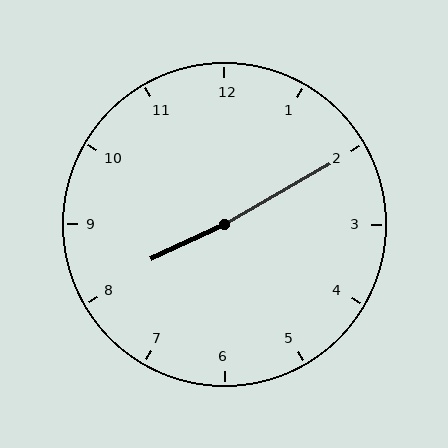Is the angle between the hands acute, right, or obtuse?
It is obtuse.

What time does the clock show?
8:10.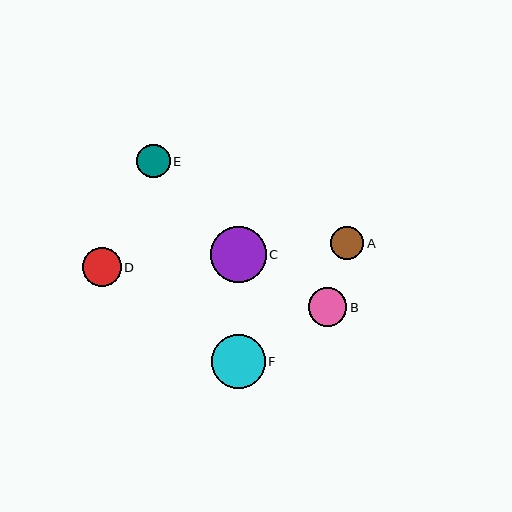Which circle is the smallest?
Circle A is the smallest with a size of approximately 33 pixels.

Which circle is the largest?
Circle C is the largest with a size of approximately 56 pixels.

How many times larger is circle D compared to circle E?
Circle D is approximately 1.2 times the size of circle E.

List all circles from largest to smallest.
From largest to smallest: C, F, D, B, E, A.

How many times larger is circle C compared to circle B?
Circle C is approximately 1.4 times the size of circle B.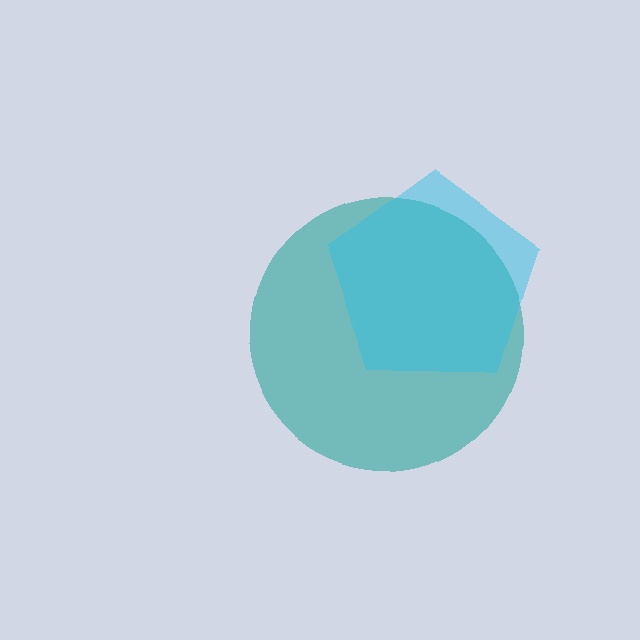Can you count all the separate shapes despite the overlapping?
Yes, there are 2 separate shapes.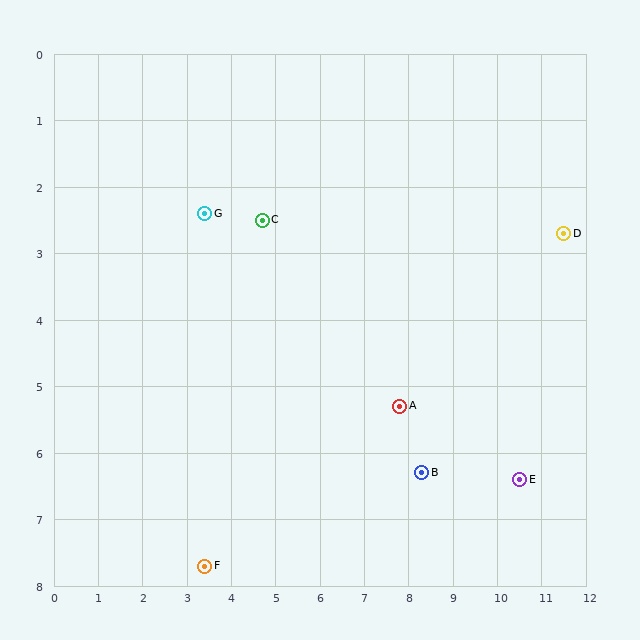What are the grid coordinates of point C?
Point C is at approximately (4.7, 2.5).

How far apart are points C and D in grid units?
Points C and D are about 6.8 grid units apart.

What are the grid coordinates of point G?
Point G is at approximately (3.4, 2.4).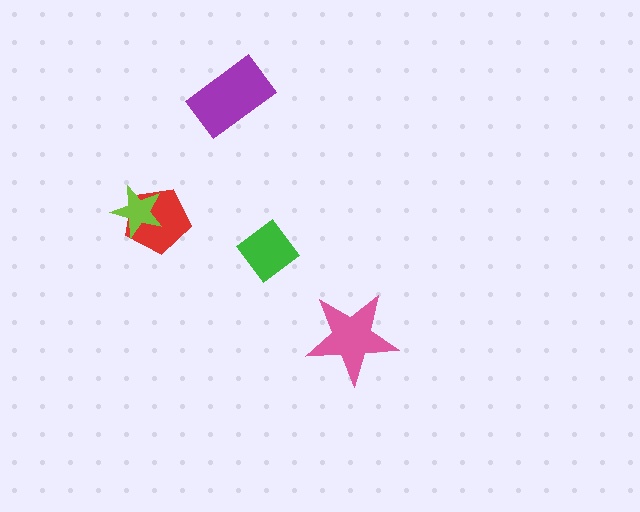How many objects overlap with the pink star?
0 objects overlap with the pink star.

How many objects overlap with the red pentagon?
1 object overlaps with the red pentagon.